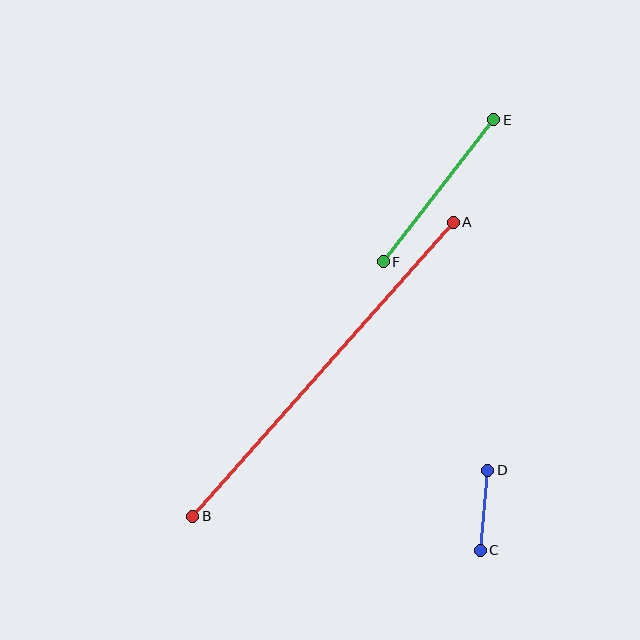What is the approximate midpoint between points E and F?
The midpoint is at approximately (438, 191) pixels.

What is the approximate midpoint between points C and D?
The midpoint is at approximately (484, 510) pixels.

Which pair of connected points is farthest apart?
Points A and B are farthest apart.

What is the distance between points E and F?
The distance is approximately 180 pixels.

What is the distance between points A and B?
The distance is approximately 393 pixels.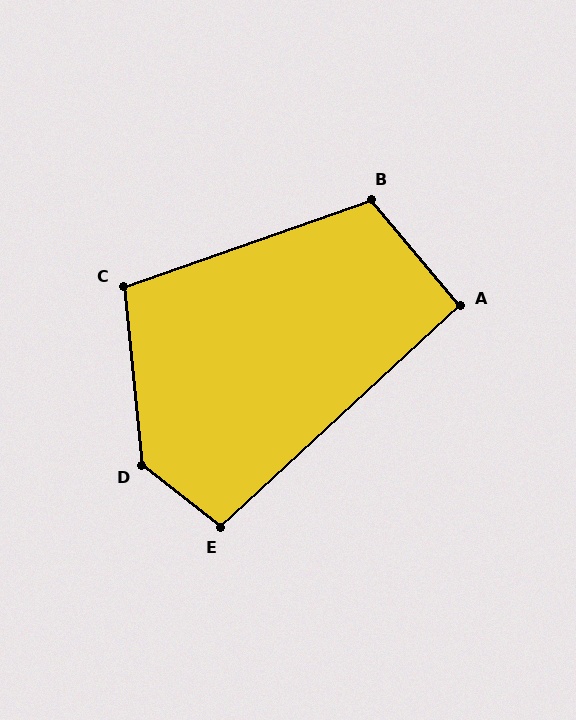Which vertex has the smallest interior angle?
A, at approximately 93 degrees.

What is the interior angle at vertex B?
Approximately 111 degrees (obtuse).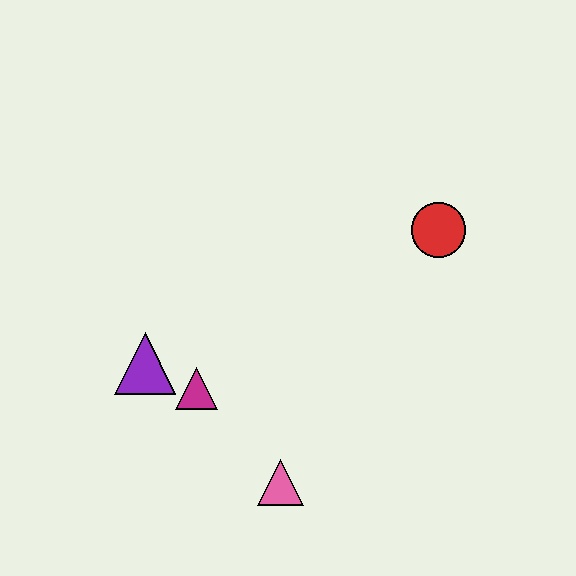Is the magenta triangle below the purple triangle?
Yes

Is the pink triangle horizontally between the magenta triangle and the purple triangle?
No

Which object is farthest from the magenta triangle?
The red circle is farthest from the magenta triangle.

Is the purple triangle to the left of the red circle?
Yes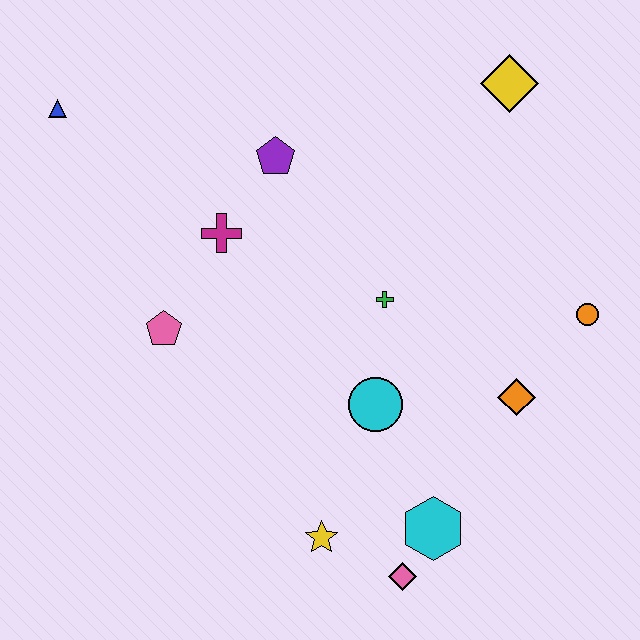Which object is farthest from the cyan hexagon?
The blue triangle is farthest from the cyan hexagon.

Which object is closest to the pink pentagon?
The magenta cross is closest to the pink pentagon.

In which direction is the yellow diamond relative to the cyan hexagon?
The yellow diamond is above the cyan hexagon.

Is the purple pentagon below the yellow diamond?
Yes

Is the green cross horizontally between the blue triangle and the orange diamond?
Yes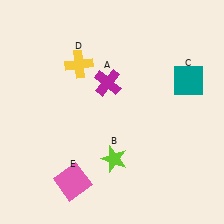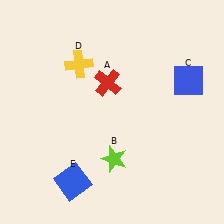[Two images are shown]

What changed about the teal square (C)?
In Image 1, C is teal. In Image 2, it changed to blue.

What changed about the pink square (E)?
In Image 1, E is pink. In Image 2, it changed to blue.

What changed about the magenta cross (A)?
In Image 1, A is magenta. In Image 2, it changed to red.